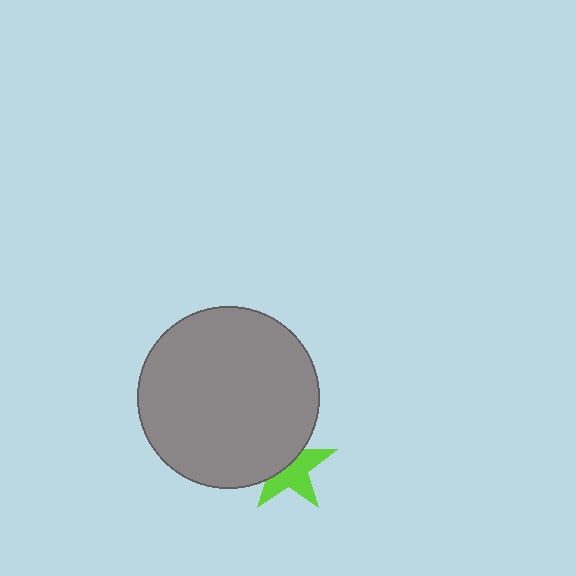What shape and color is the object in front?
The object in front is a gray circle.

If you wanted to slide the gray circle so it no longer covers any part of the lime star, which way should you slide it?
Slide it toward the upper-left — that is the most direct way to separate the two shapes.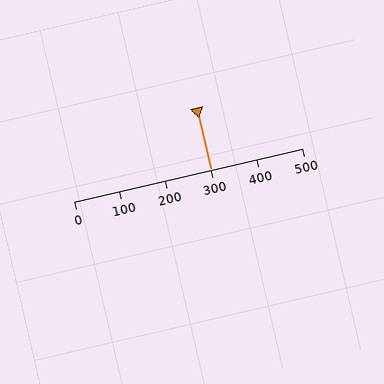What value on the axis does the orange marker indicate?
The marker indicates approximately 300.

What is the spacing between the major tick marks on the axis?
The major ticks are spaced 100 apart.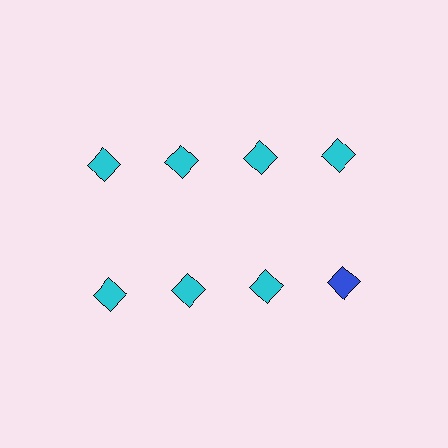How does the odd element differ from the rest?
It has a different color: blue instead of cyan.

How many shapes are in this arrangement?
There are 8 shapes arranged in a grid pattern.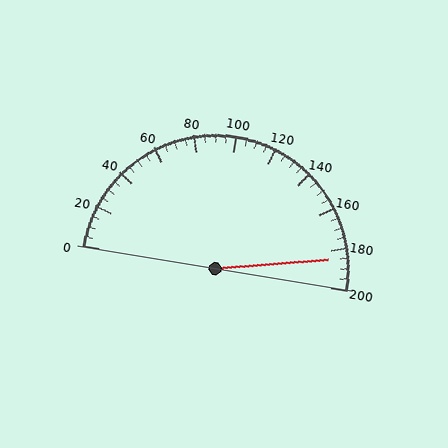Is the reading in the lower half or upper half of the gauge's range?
The reading is in the upper half of the range (0 to 200).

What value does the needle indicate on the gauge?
The needle indicates approximately 185.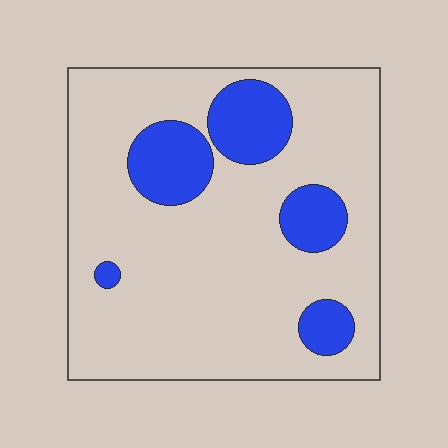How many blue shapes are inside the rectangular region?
5.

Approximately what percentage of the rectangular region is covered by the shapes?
Approximately 20%.